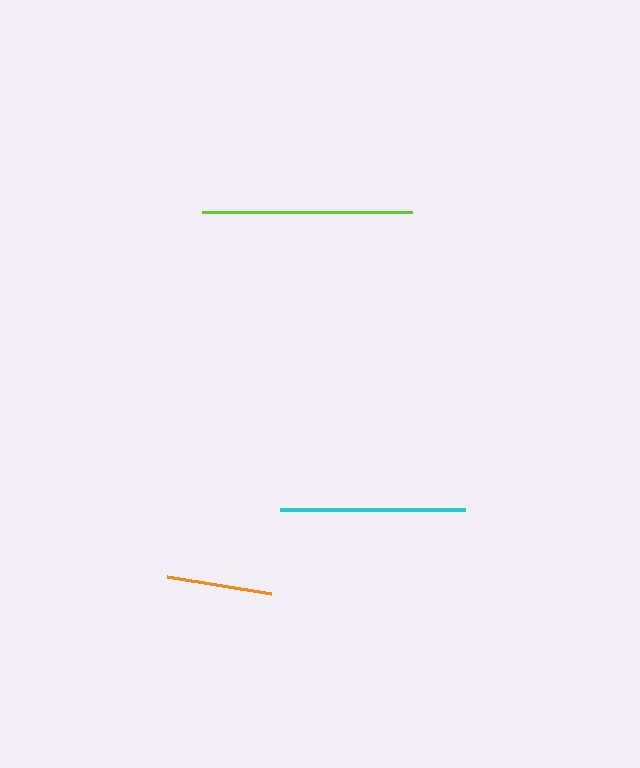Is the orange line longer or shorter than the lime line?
The lime line is longer than the orange line.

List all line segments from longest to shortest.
From longest to shortest: lime, cyan, orange.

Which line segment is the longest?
The lime line is the longest at approximately 210 pixels.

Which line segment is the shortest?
The orange line is the shortest at approximately 105 pixels.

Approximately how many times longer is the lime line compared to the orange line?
The lime line is approximately 2.0 times the length of the orange line.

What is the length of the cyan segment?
The cyan segment is approximately 185 pixels long.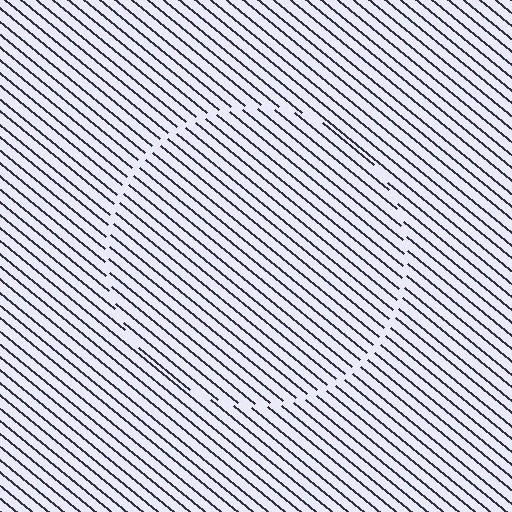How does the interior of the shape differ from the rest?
The interior of the shape contains the same grating, shifted by half a period — the contour is defined by the phase discontinuity where line-ends from the inner and outer gratings abut.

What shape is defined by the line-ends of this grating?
An illusory circle. The interior of the shape contains the same grating, shifted by half a period — the contour is defined by the phase discontinuity where line-ends from the inner and outer gratings abut.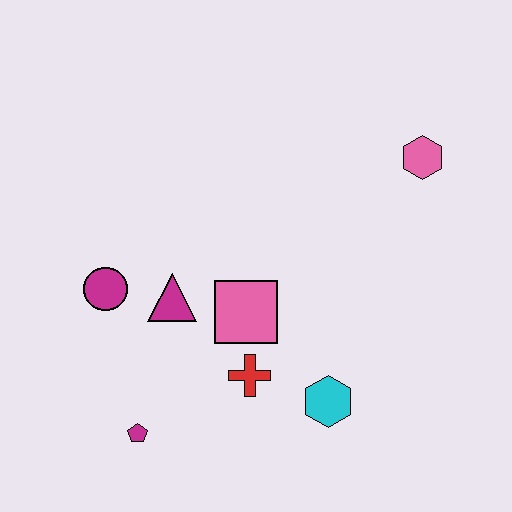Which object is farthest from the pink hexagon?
The magenta pentagon is farthest from the pink hexagon.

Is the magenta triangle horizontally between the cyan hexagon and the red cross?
No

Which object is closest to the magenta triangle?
The magenta circle is closest to the magenta triangle.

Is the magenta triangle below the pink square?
No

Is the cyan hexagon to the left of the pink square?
No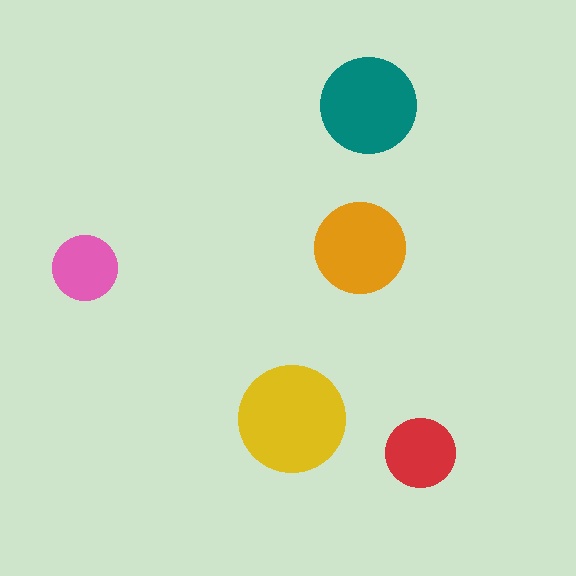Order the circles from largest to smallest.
the yellow one, the teal one, the orange one, the red one, the pink one.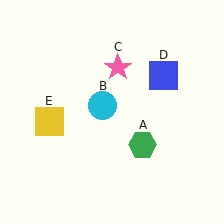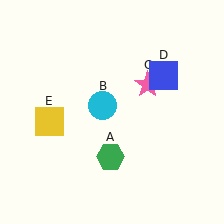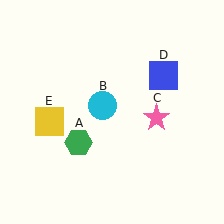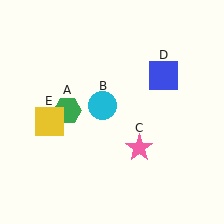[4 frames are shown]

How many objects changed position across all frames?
2 objects changed position: green hexagon (object A), pink star (object C).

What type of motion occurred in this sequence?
The green hexagon (object A), pink star (object C) rotated clockwise around the center of the scene.